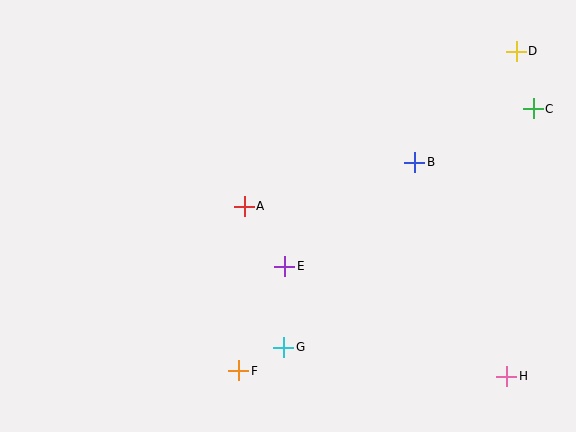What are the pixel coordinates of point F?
Point F is at (239, 371).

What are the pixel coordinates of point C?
Point C is at (533, 109).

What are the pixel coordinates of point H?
Point H is at (507, 376).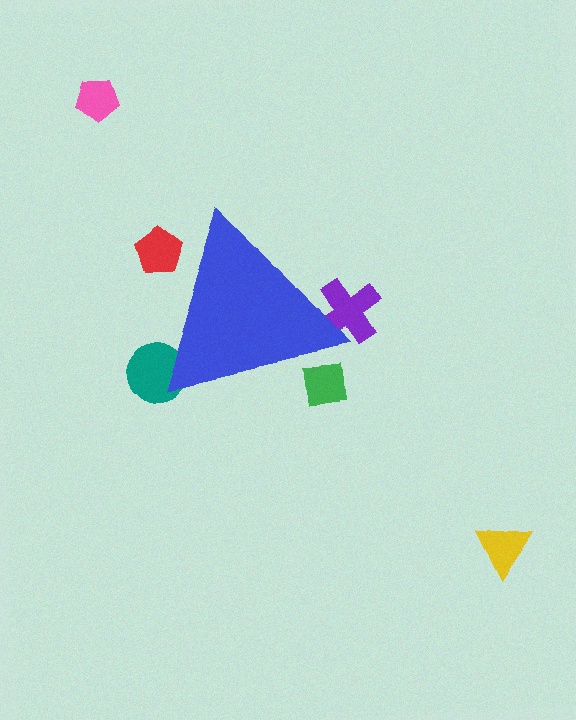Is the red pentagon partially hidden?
Yes, the red pentagon is partially hidden behind the blue triangle.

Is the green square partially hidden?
Yes, the green square is partially hidden behind the blue triangle.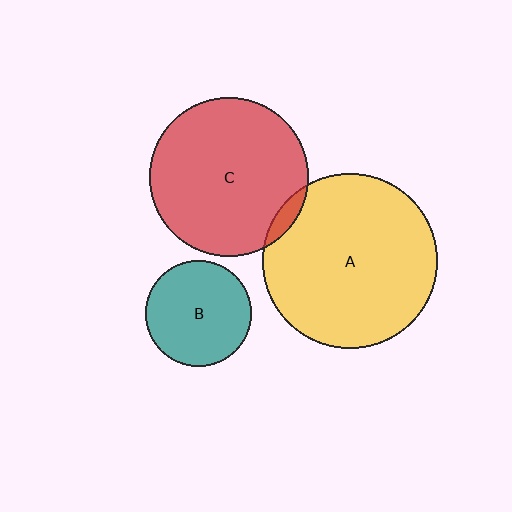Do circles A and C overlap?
Yes.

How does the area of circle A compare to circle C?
Approximately 1.2 times.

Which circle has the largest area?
Circle A (yellow).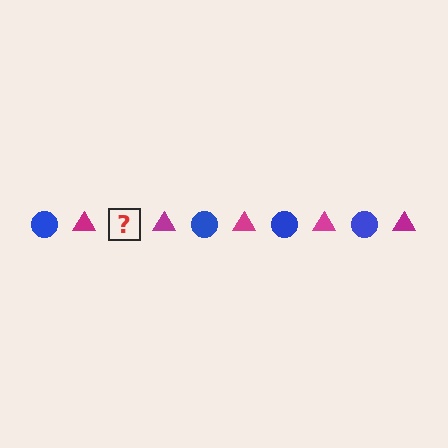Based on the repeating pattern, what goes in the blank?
The blank should be a blue circle.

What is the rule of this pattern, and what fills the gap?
The rule is that the pattern alternates between blue circle and magenta triangle. The gap should be filled with a blue circle.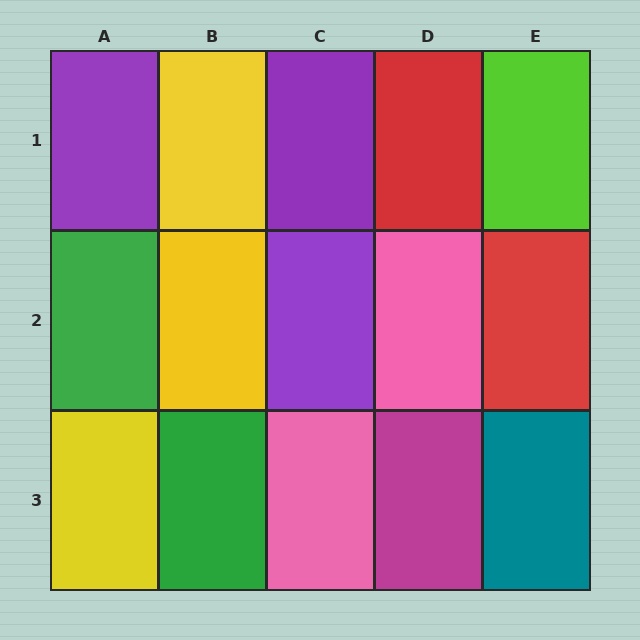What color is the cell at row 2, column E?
Red.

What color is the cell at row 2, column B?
Yellow.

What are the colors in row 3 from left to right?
Yellow, green, pink, magenta, teal.